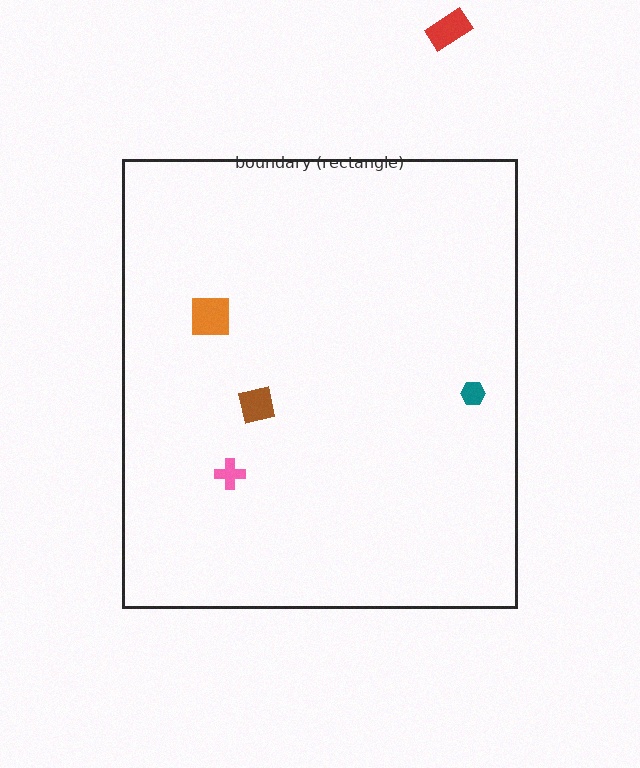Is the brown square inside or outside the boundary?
Inside.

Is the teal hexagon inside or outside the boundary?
Inside.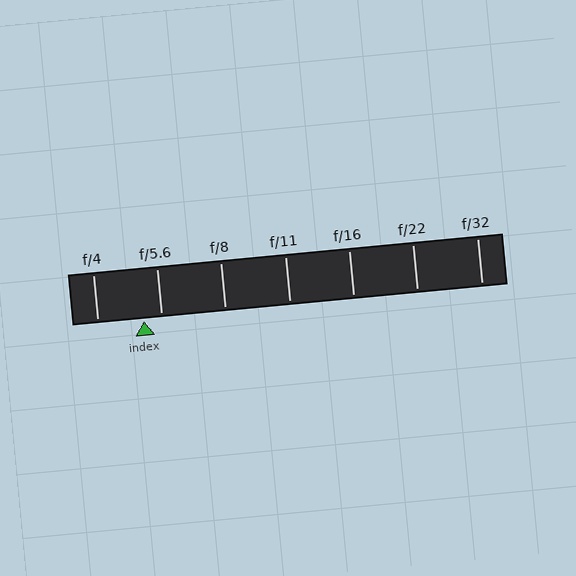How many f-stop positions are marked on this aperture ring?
There are 7 f-stop positions marked.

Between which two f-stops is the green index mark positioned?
The index mark is between f/4 and f/5.6.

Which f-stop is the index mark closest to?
The index mark is closest to f/5.6.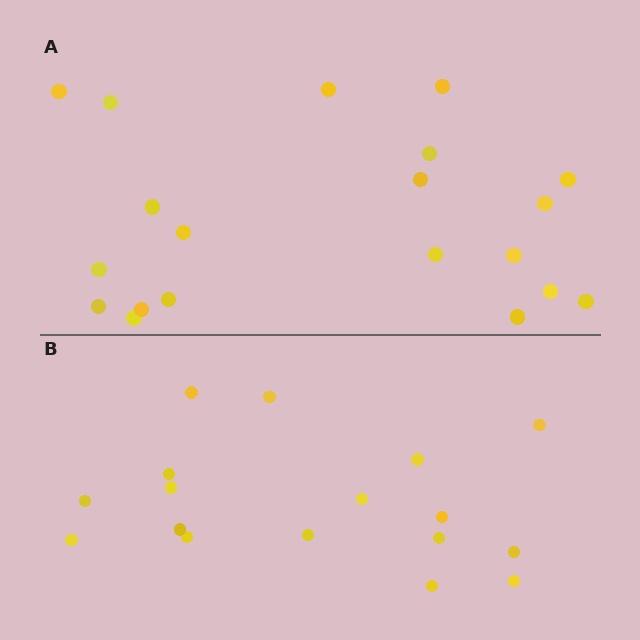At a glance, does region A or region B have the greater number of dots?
Region A (the top region) has more dots.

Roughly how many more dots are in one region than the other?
Region A has just a few more — roughly 2 or 3 more dots than region B.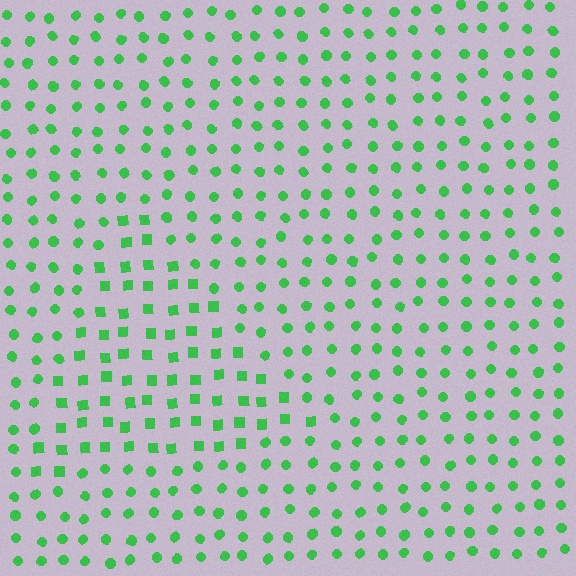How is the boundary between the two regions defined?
The boundary is defined by a change in element shape: squares inside vs. circles outside. All elements share the same color and spacing.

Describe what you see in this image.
The image is filled with small green elements arranged in a uniform grid. A triangle-shaped region contains squares, while the surrounding area contains circles. The boundary is defined purely by the change in element shape.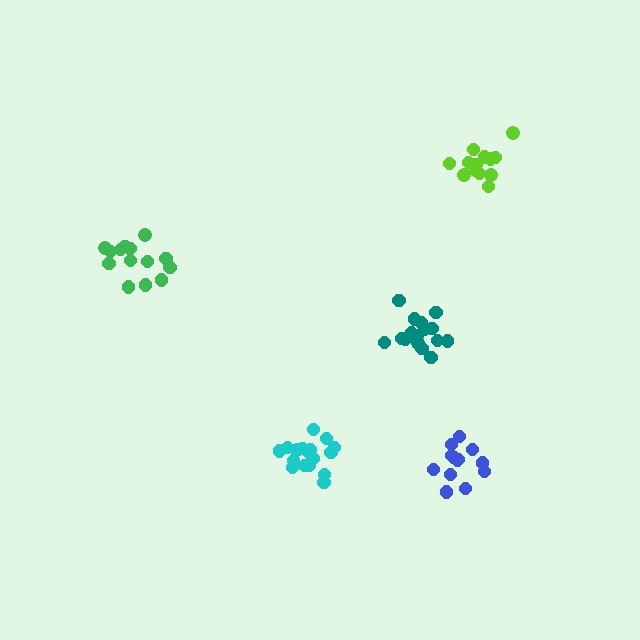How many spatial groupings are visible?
There are 5 spatial groupings.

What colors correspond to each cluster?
The clusters are colored: blue, lime, green, cyan, teal.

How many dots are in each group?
Group 1: 13 dots, Group 2: 14 dots, Group 3: 14 dots, Group 4: 17 dots, Group 5: 16 dots (74 total).